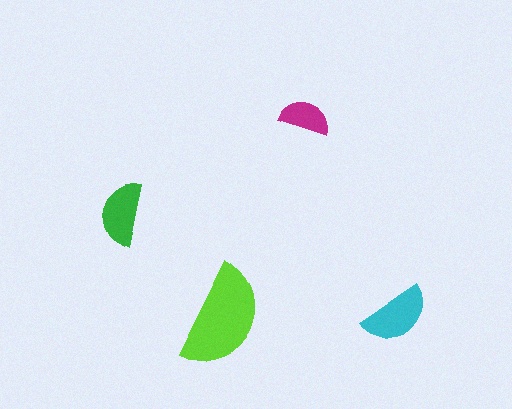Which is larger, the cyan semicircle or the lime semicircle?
The lime one.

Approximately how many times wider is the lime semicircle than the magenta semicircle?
About 2 times wider.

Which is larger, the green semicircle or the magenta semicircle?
The green one.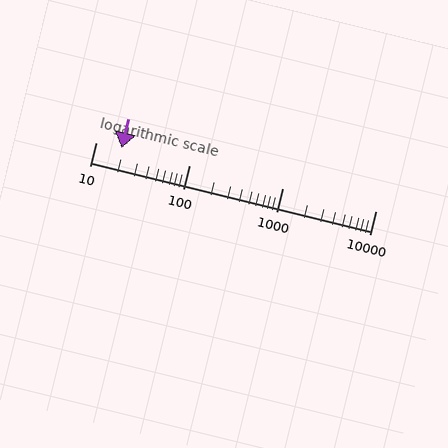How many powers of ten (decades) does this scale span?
The scale spans 3 decades, from 10 to 10000.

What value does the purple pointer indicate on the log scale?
The pointer indicates approximately 19.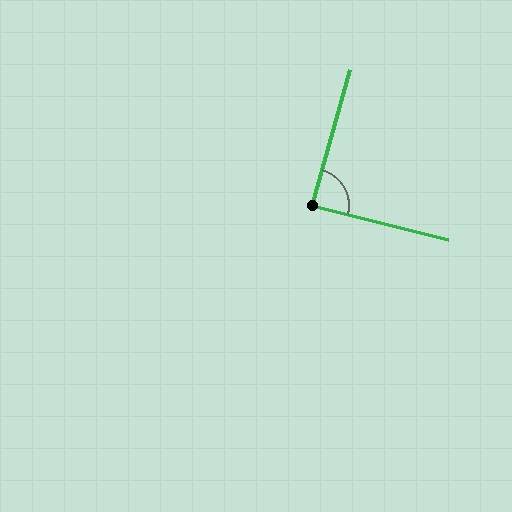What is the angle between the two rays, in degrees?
Approximately 88 degrees.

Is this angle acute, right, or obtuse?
It is approximately a right angle.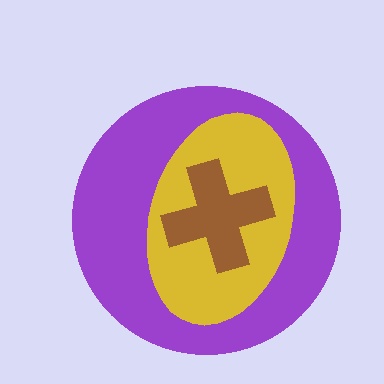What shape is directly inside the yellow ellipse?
The brown cross.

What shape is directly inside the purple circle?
The yellow ellipse.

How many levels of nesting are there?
3.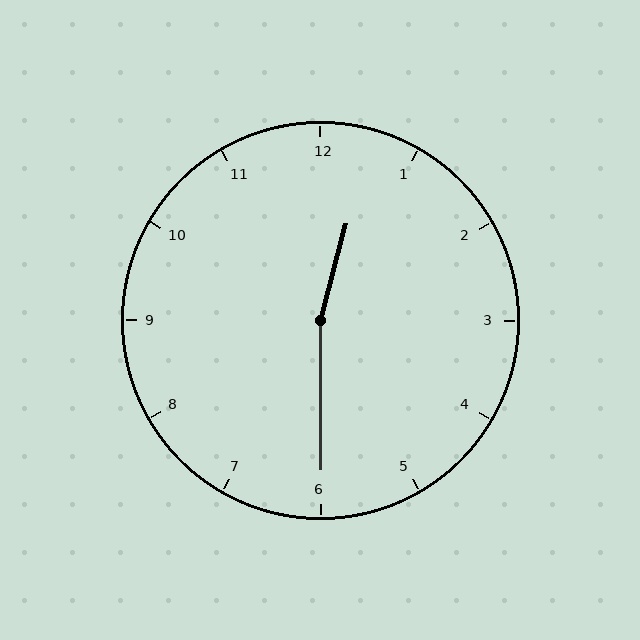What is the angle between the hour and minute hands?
Approximately 165 degrees.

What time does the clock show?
12:30.